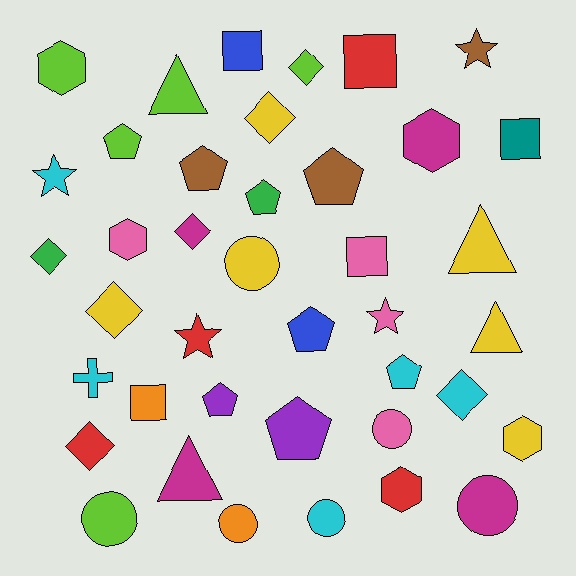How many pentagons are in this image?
There are 8 pentagons.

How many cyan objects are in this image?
There are 5 cyan objects.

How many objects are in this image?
There are 40 objects.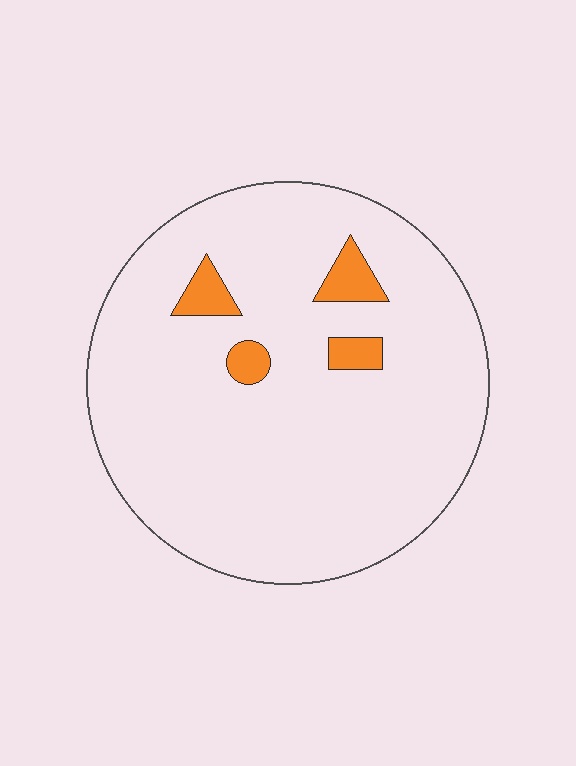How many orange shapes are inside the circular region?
4.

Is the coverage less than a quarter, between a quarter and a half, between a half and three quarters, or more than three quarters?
Less than a quarter.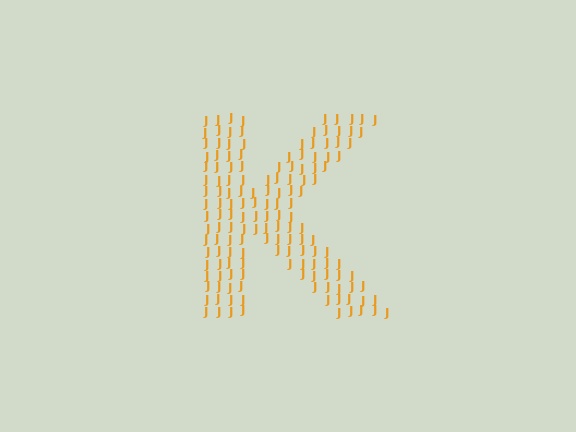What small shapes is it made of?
It is made of small letter J's.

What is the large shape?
The large shape is the letter K.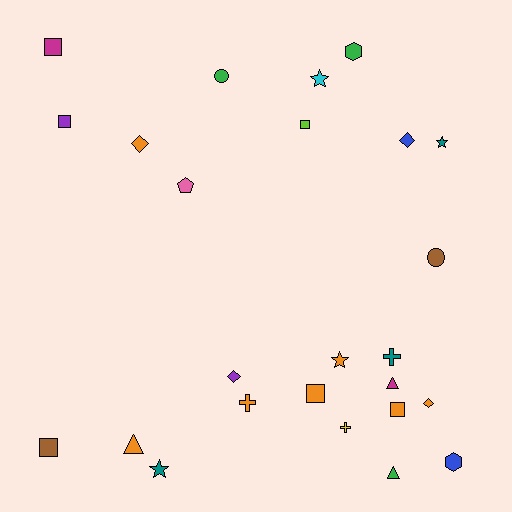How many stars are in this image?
There are 4 stars.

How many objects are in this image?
There are 25 objects.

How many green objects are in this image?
There are 3 green objects.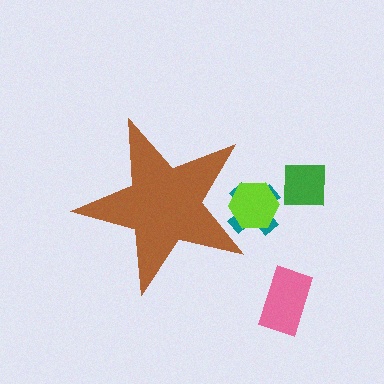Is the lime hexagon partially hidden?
Yes, the lime hexagon is partially hidden behind the brown star.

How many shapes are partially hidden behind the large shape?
2 shapes are partially hidden.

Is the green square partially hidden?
No, the green square is fully visible.